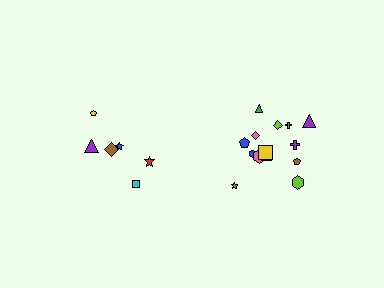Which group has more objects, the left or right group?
The right group.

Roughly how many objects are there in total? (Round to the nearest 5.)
Roughly 20 objects in total.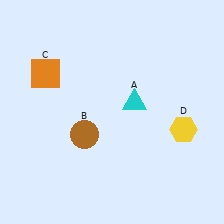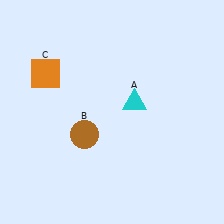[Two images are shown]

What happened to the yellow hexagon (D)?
The yellow hexagon (D) was removed in Image 2. It was in the bottom-right area of Image 1.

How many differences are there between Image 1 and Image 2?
There is 1 difference between the two images.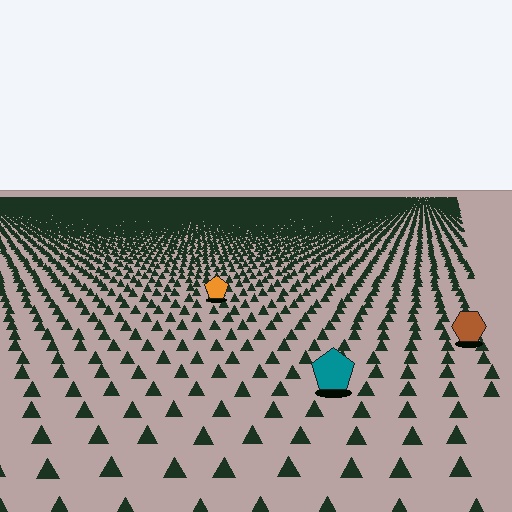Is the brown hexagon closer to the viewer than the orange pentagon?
Yes. The brown hexagon is closer — you can tell from the texture gradient: the ground texture is coarser near it.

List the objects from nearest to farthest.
From nearest to farthest: the teal pentagon, the brown hexagon, the orange pentagon.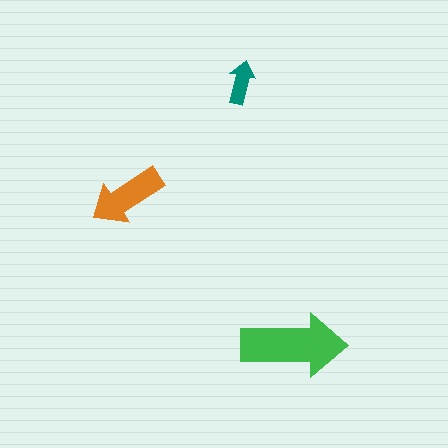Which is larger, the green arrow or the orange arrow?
The green one.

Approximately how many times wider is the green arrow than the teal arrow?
About 2.5 times wider.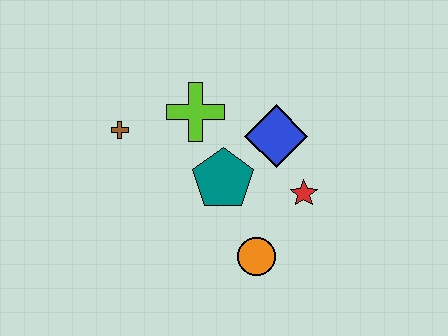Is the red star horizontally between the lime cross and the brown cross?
No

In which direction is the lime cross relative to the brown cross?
The lime cross is to the right of the brown cross.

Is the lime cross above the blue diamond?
Yes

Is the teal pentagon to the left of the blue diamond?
Yes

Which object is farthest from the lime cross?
The orange circle is farthest from the lime cross.